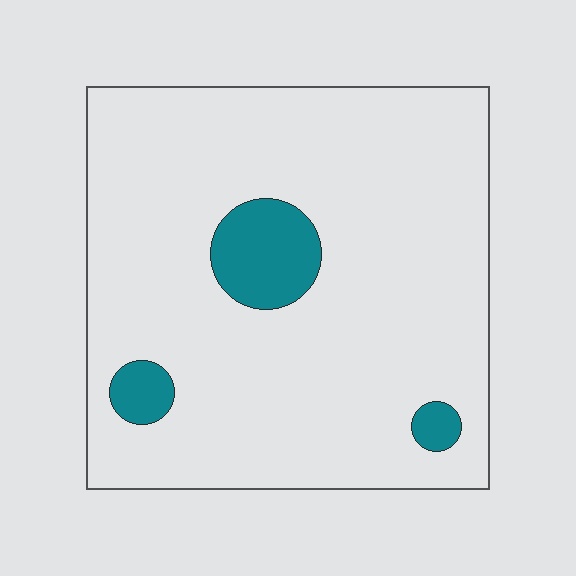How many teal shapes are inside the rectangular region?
3.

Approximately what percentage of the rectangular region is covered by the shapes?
Approximately 10%.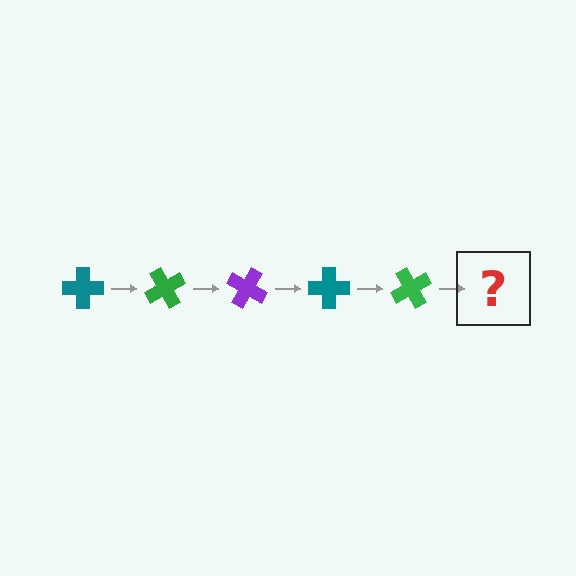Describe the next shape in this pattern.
It should be a purple cross, rotated 300 degrees from the start.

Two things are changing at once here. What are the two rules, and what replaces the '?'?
The two rules are that it rotates 60 degrees each step and the color cycles through teal, green, and purple. The '?' should be a purple cross, rotated 300 degrees from the start.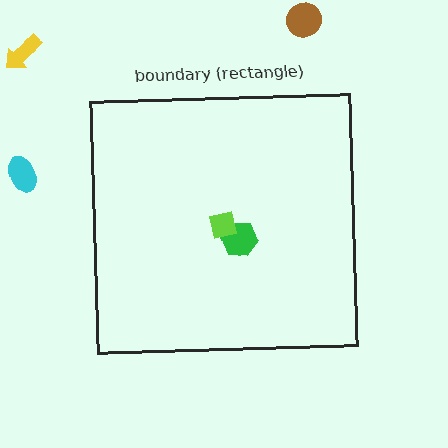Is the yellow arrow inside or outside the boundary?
Outside.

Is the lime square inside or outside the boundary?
Inside.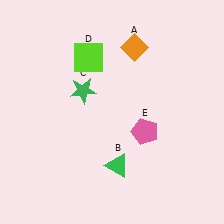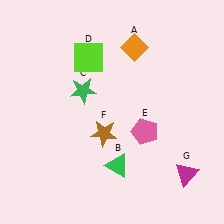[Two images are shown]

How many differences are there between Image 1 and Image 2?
There are 2 differences between the two images.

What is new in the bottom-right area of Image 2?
A magenta triangle (G) was added in the bottom-right area of Image 2.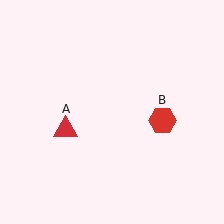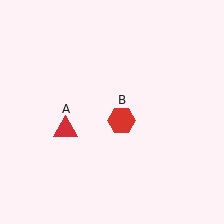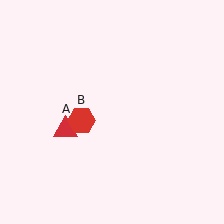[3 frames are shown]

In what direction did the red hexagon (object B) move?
The red hexagon (object B) moved left.